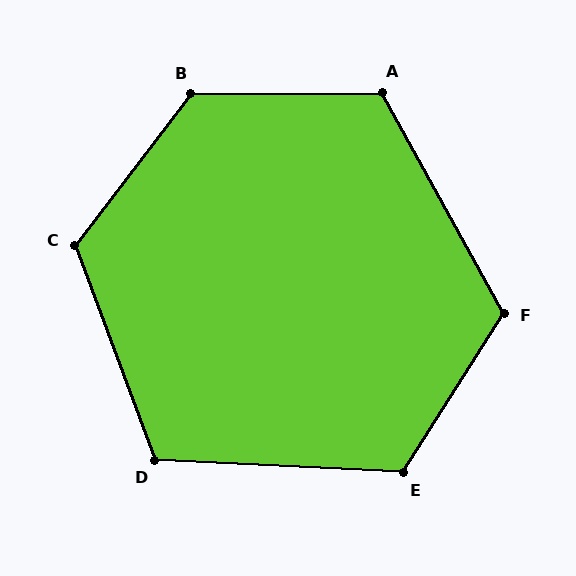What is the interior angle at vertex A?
Approximately 118 degrees (obtuse).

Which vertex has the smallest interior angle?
D, at approximately 113 degrees.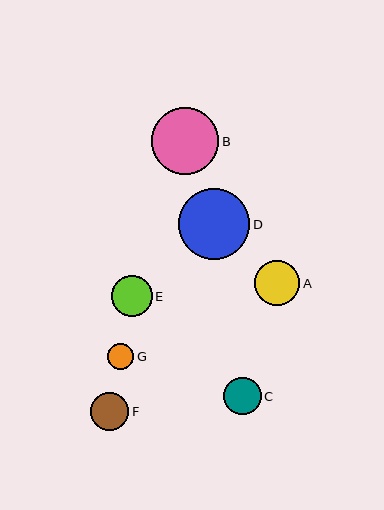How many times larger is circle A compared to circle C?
Circle A is approximately 1.2 times the size of circle C.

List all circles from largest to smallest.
From largest to smallest: D, B, A, E, F, C, G.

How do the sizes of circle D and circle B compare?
Circle D and circle B are approximately the same size.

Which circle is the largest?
Circle D is the largest with a size of approximately 71 pixels.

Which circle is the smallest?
Circle G is the smallest with a size of approximately 26 pixels.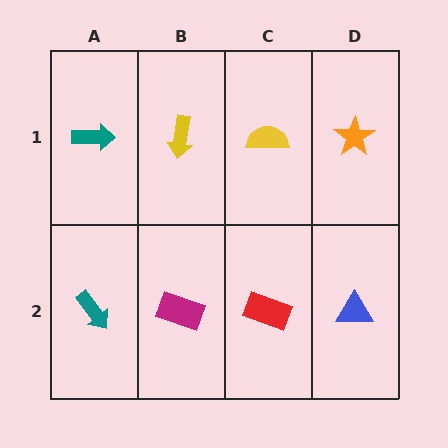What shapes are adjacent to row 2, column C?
A yellow semicircle (row 1, column C), a magenta rectangle (row 2, column B), a blue triangle (row 2, column D).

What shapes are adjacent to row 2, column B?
A yellow arrow (row 1, column B), a teal arrow (row 2, column A), a red rectangle (row 2, column C).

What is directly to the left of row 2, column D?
A red rectangle.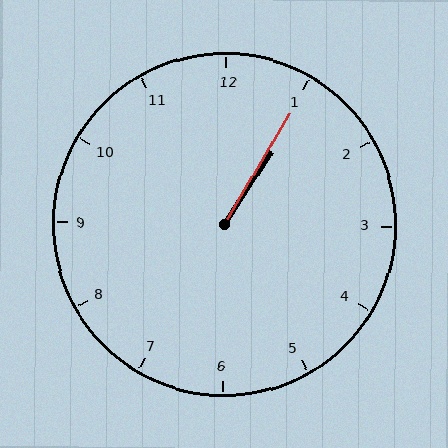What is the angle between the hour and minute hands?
Approximately 2 degrees.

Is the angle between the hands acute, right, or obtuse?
It is acute.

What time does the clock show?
1:05.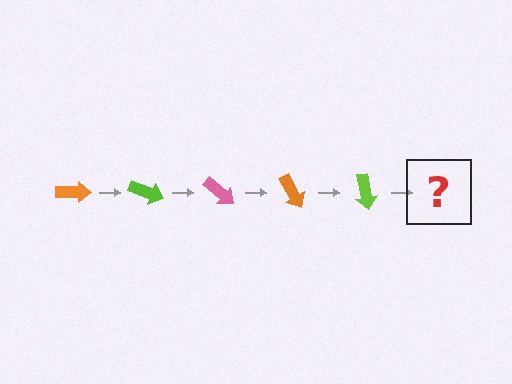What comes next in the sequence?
The next element should be a pink arrow, rotated 100 degrees from the start.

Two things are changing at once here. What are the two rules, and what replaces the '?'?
The two rules are that it rotates 20 degrees each step and the color cycles through orange, lime, and pink. The '?' should be a pink arrow, rotated 100 degrees from the start.